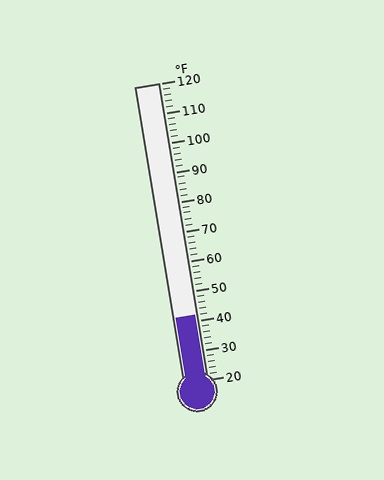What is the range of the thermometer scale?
The thermometer scale ranges from 20°F to 120°F.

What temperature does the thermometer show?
The thermometer shows approximately 42°F.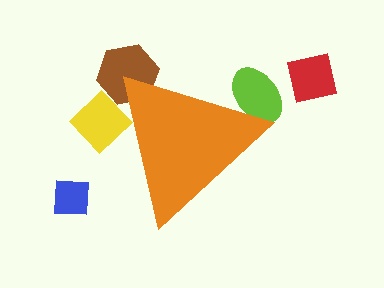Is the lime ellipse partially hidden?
Yes, the lime ellipse is partially hidden behind the orange triangle.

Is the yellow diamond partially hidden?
Yes, the yellow diamond is partially hidden behind the orange triangle.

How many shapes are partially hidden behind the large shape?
3 shapes are partially hidden.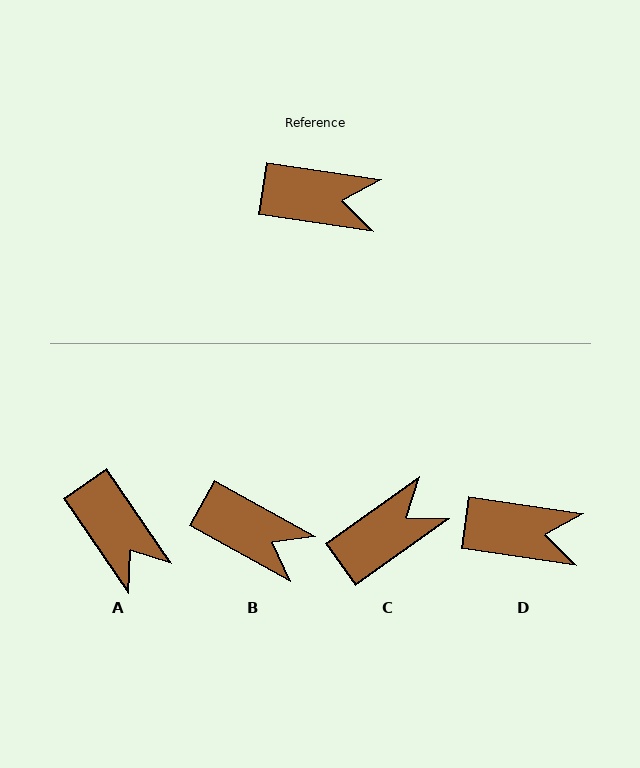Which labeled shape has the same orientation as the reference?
D.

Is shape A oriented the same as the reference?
No, it is off by about 47 degrees.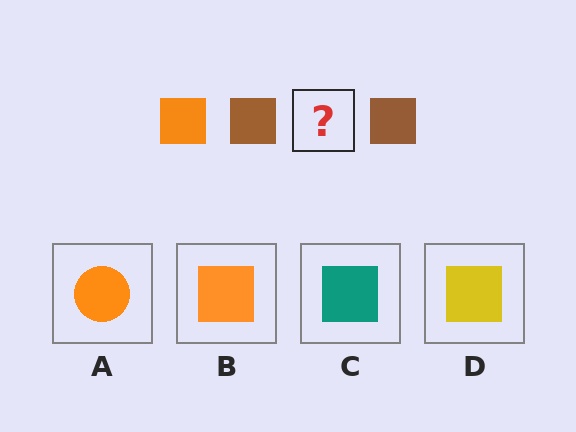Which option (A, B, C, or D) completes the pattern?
B.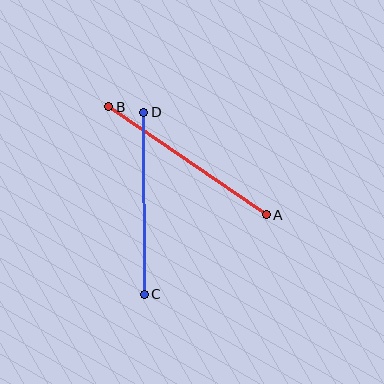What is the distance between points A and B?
The distance is approximately 191 pixels.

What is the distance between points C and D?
The distance is approximately 182 pixels.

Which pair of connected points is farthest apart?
Points A and B are farthest apart.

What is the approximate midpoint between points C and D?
The midpoint is at approximately (144, 203) pixels.